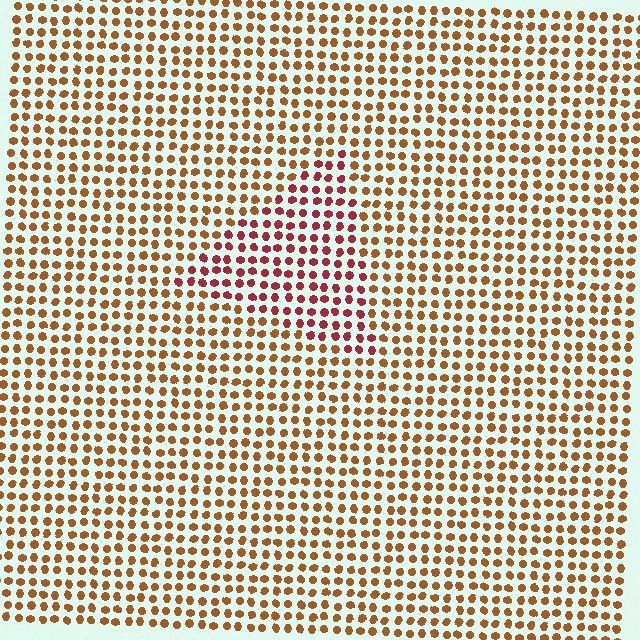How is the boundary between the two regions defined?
The boundary is defined purely by a slight shift in hue (about 37 degrees). Spacing, size, and orientation are identical on both sides.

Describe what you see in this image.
The image is filled with small brown elements in a uniform arrangement. A triangle-shaped region is visible where the elements are tinted to a slightly different hue, forming a subtle color boundary.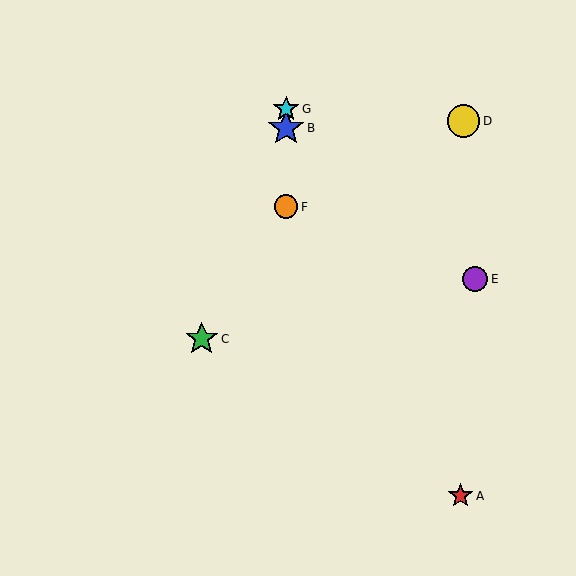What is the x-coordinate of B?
Object B is at x≈286.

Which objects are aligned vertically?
Objects B, F, G are aligned vertically.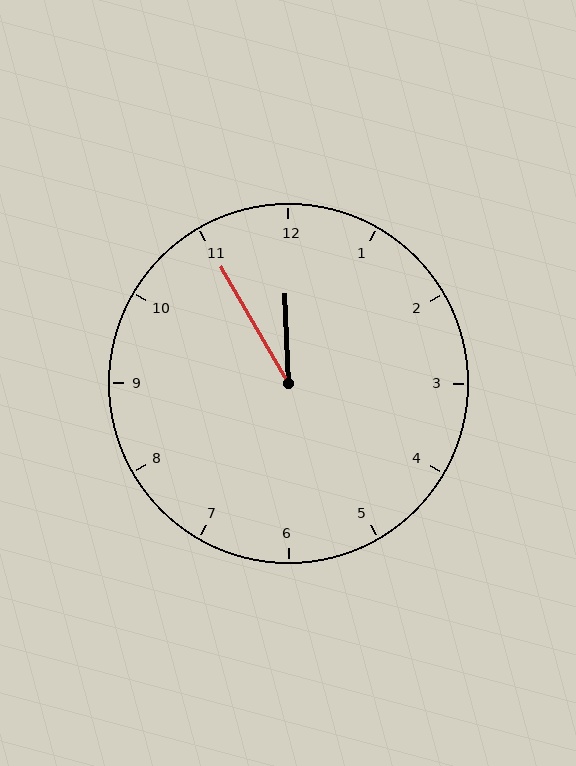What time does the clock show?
11:55.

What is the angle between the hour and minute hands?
Approximately 28 degrees.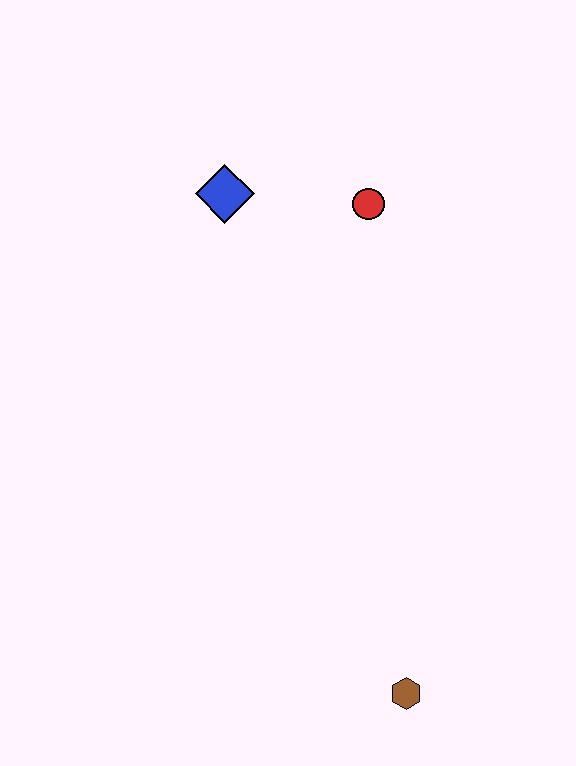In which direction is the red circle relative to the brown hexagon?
The red circle is above the brown hexagon.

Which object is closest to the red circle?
The blue diamond is closest to the red circle.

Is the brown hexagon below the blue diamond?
Yes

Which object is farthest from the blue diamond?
The brown hexagon is farthest from the blue diamond.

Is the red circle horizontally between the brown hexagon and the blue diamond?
Yes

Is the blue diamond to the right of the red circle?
No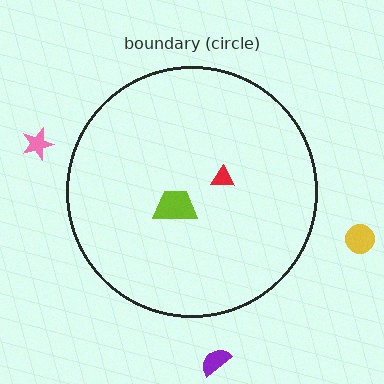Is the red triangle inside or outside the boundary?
Inside.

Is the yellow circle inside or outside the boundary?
Outside.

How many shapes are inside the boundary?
2 inside, 3 outside.